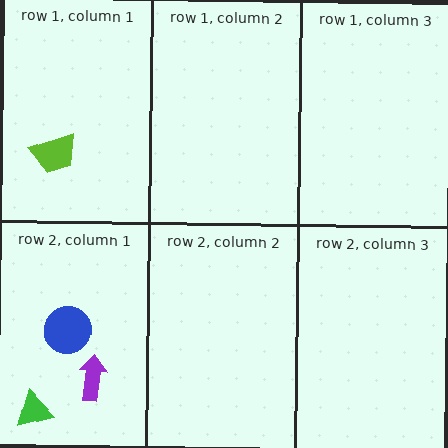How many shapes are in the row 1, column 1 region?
1.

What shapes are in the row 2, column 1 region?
The blue circle, the purple arrow, the green triangle.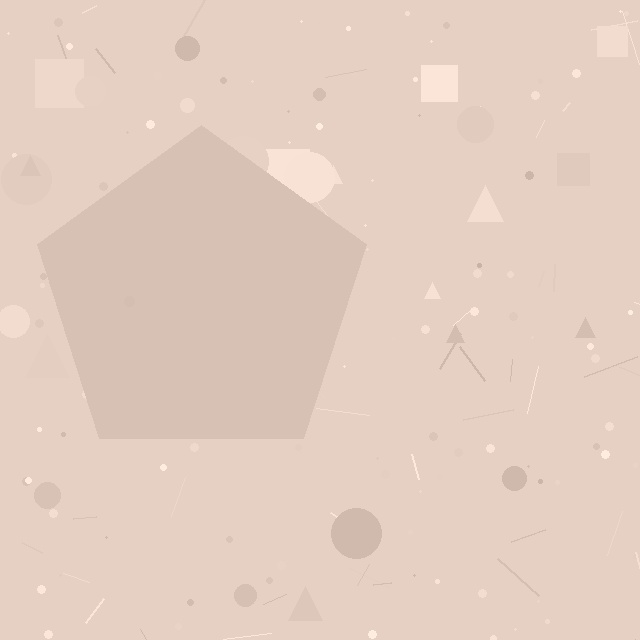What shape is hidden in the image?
A pentagon is hidden in the image.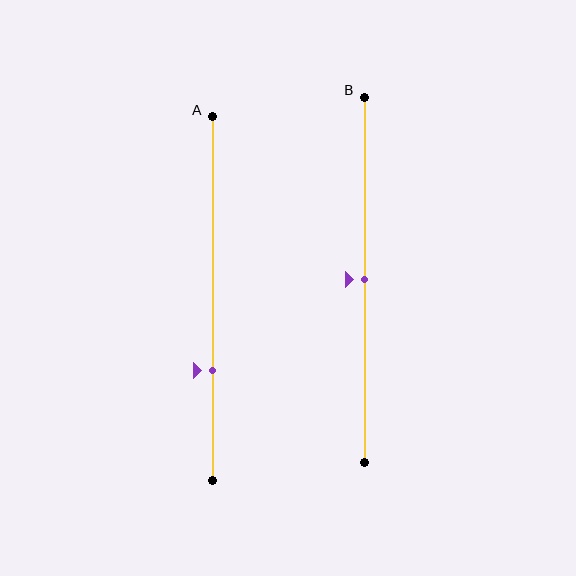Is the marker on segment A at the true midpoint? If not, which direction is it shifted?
No, the marker on segment A is shifted downward by about 20% of the segment length.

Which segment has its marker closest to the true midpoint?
Segment B has its marker closest to the true midpoint.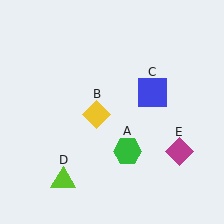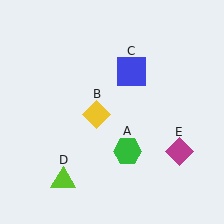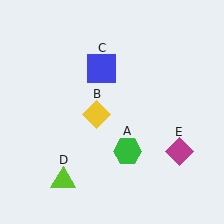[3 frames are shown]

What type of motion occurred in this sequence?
The blue square (object C) rotated counterclockwise around the center of the scene.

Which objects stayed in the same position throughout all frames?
Green hexagon (object A) and yellow diamond (object B) and lime triangle (object D) and magenta diamond (object E) remained stationary.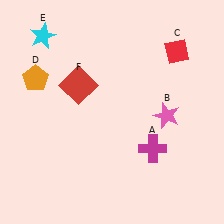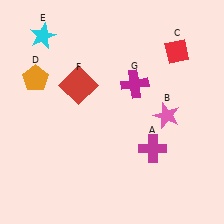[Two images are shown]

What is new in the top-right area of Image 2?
A magenta cross (G) was added in the top-right area of Image 2.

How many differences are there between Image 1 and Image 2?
There is 1 difference between the two images.